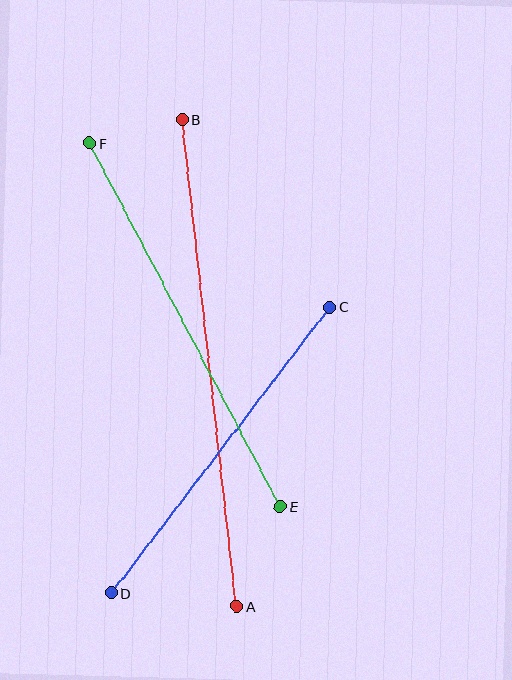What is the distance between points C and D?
The distance is approximately 359 pixels.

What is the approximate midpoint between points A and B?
The midpoint is at approximately (210, 363) pixels.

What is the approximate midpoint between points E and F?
The midpoint is at approximately (185, 325) pixels.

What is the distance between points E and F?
The distance is approximately 410 pixels.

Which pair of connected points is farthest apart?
Points A and B are farthest apart.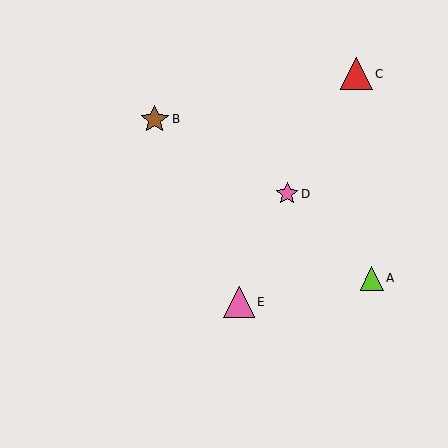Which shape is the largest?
The red triangle (labeled C) is the largest.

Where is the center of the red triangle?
The center of the red triangle is at (357, 74).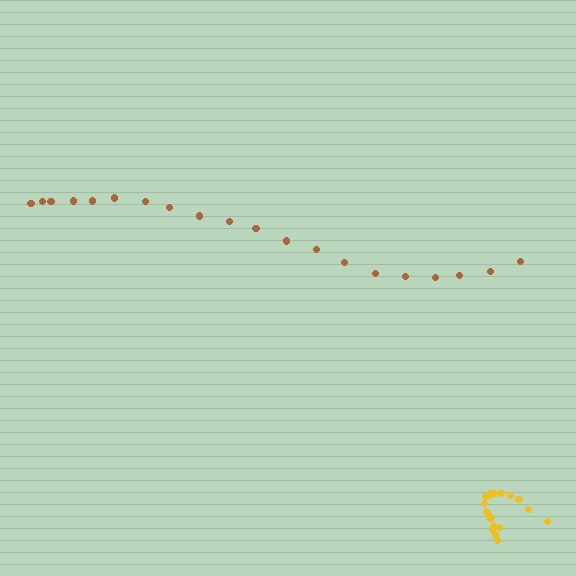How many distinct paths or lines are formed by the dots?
There are 2 distinct paths.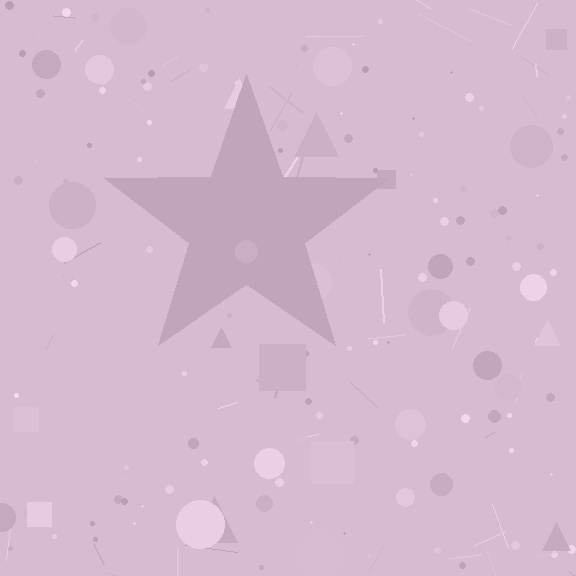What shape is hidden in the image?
A star is hidden in the image.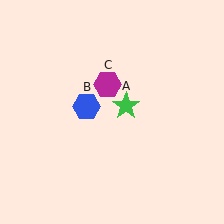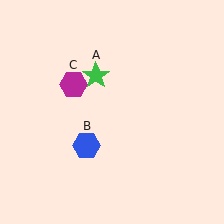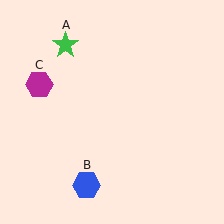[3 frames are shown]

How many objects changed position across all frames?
3 objects changed position: green star (object A), blue hexagon (object B), magenta hexagon (object C).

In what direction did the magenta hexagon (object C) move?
The magenta hexagon (object C) moved left.